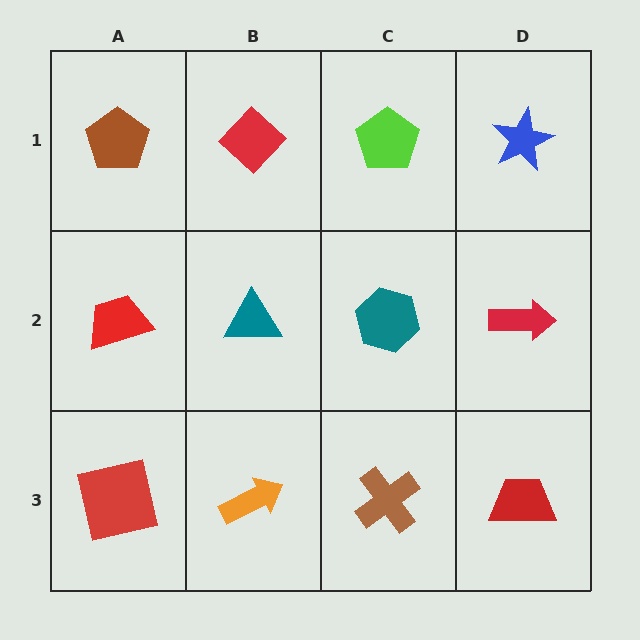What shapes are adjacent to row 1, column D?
A red arrow (row 2, column D), a lime pentagon (row 1, column C).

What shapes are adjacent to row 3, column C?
A teal hexagon (row 2, column C), an orange arrow (row 3, column B), a red trapezoid (row 3, column D).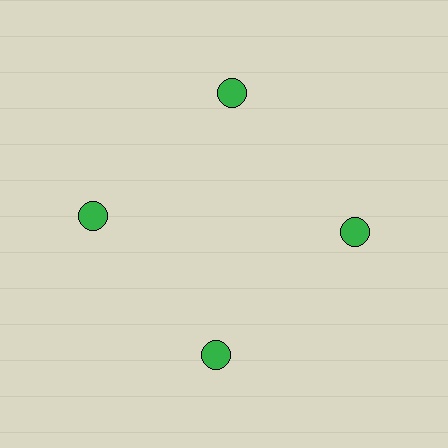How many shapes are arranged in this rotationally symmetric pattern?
There are 4 shapes, arranged in 4 groups of 1.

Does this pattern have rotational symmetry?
Yes, this pattern has 4-fold rotational symmetry. It looks the same after rotating 90 degrees around the center.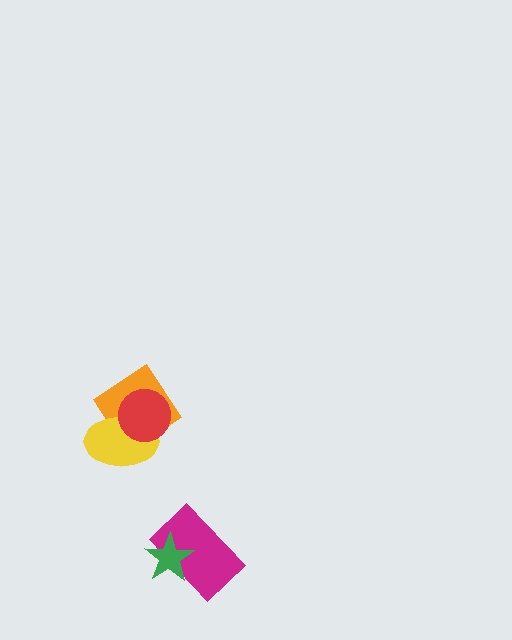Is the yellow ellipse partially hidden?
Yes, it is partially covered by another shape.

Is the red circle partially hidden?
No, no other shape covers it.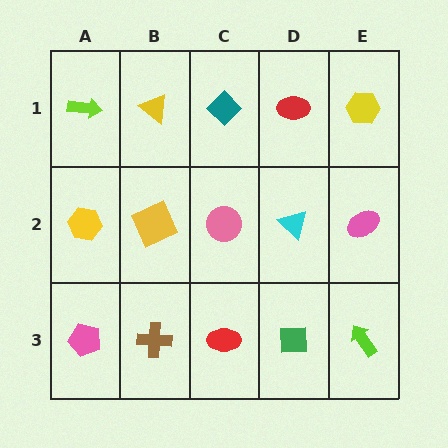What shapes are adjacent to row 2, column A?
A lime arrow (row 1, column A), a pink pentagon (row 3, column A), a yellow square (row 2, column B).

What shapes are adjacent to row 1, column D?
A cyan triangle (row 2, column D), a teal diamond (row 1, column C), a yellow hexagon (row 1, column E).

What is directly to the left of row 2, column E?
A cyan triangle.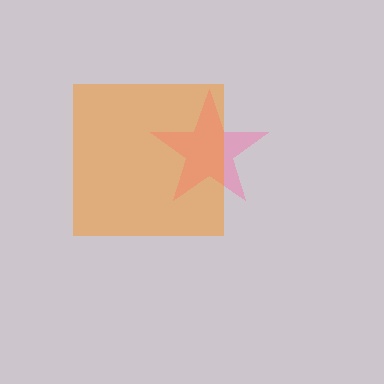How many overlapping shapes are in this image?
There are 2 overlapping shapes in the image.